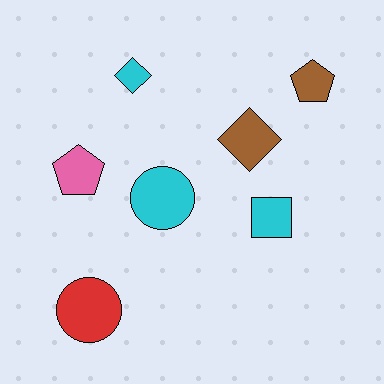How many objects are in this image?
There are 7 objects.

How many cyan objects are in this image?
There are 3 cyan objects.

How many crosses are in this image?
There are no crosses.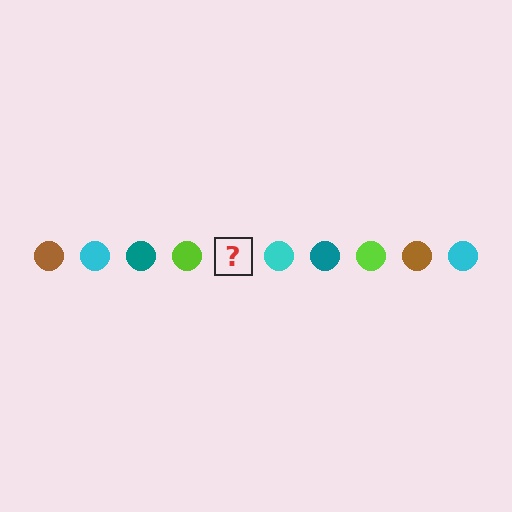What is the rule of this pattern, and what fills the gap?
The rule is that the pattern cycles through brown, cyan, teal, lime circles. The gap should be filled with a brown circle.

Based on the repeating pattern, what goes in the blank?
The blank should be a brown circle.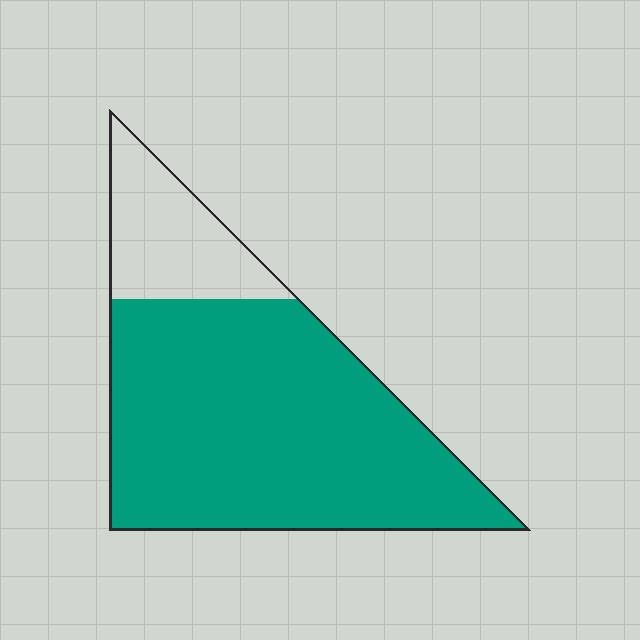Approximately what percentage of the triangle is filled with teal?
Approximately 80%.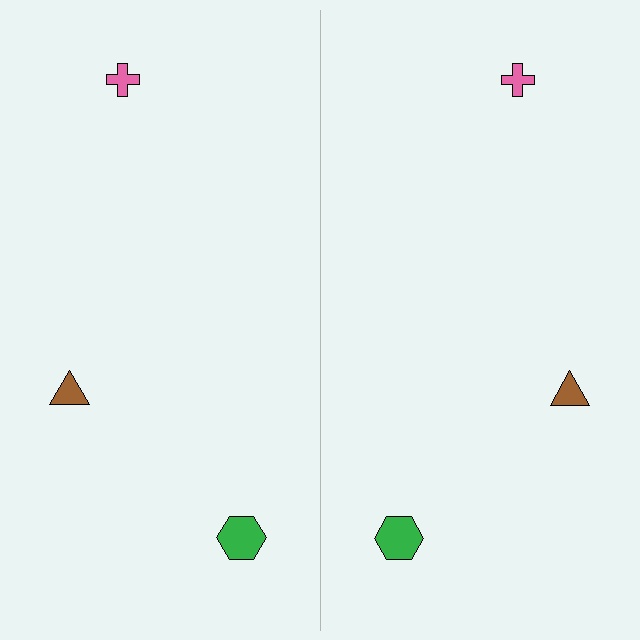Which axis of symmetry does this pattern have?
The pattern has a vertical axis of symmetry running through the center of the image.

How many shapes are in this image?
There are 6 shapes in this image.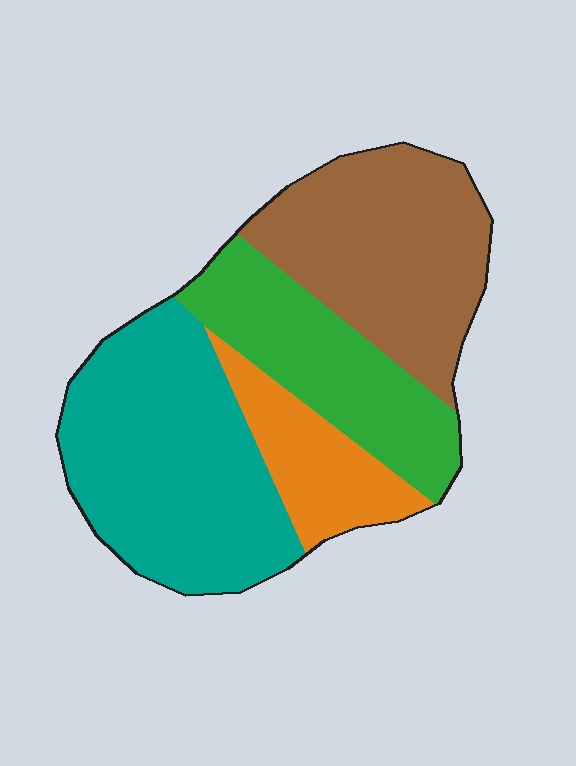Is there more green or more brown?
Brown.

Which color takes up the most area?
Teal, at roughly 35%.